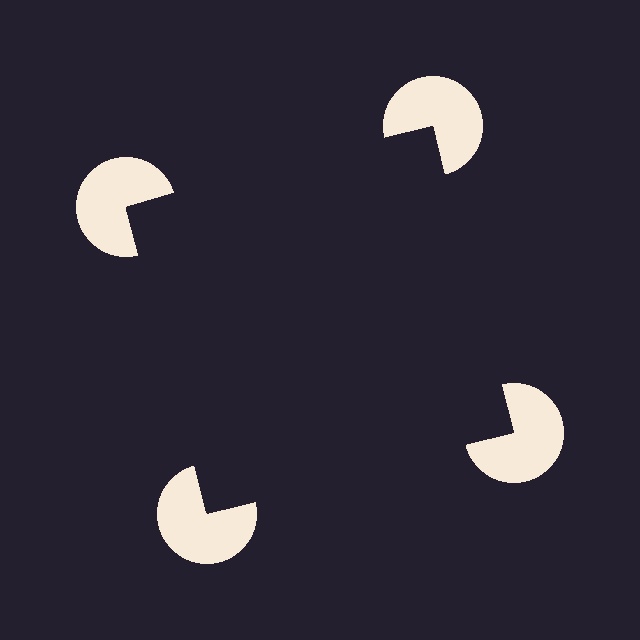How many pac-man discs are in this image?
There are 4 — one at each vertex of the illusory square.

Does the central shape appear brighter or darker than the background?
It typically appears slightly darker than the background, even though no actual brightness change is drawn.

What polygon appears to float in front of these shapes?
An illusory square — its edges are inferred from the aligned wedge cuts in the pac-man discs, not physically drawn.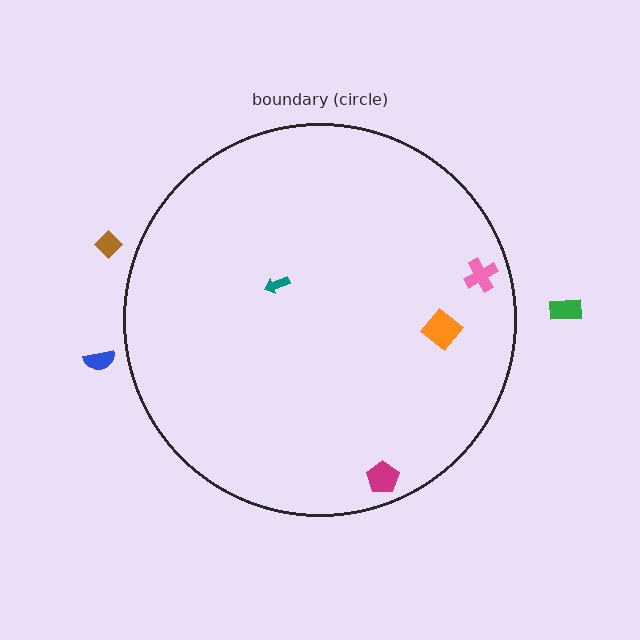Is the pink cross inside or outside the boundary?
Inside.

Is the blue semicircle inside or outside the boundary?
Outside.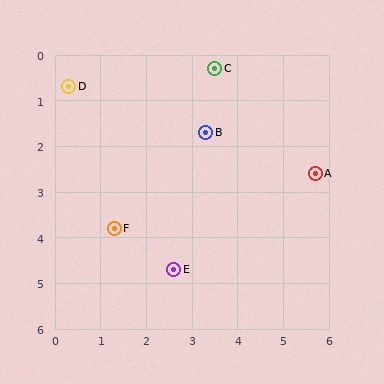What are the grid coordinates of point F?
Point F is at approximately (1.3, 3.8).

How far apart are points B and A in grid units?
Points B and A are about 2.6 grid units apart.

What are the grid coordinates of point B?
Point B is at approximately (3.3, 1.7).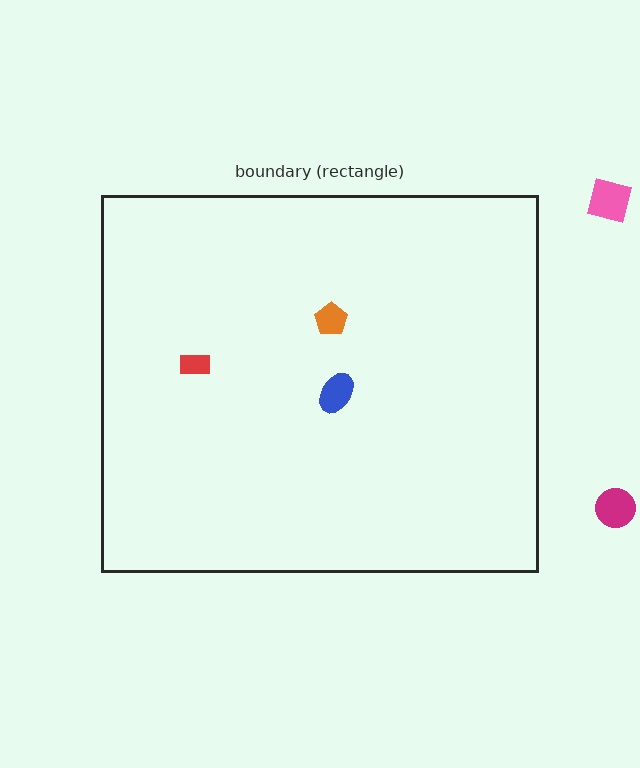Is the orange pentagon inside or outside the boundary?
Inside.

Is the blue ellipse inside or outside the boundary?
Inside.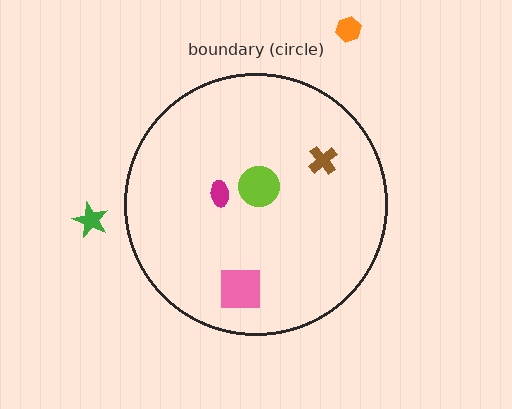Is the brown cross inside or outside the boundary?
Inside.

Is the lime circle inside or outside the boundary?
Inside.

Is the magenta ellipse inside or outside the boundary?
Inside.